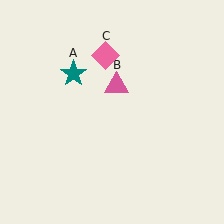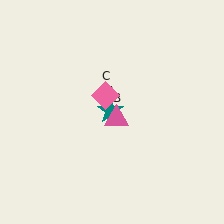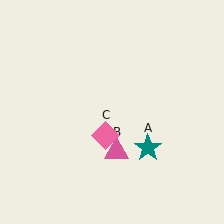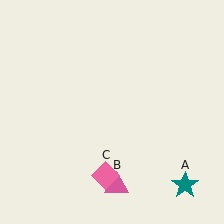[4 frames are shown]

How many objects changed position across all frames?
3 objects changed position: teal star (object A), pink triangle (object B), pink diamond (object C).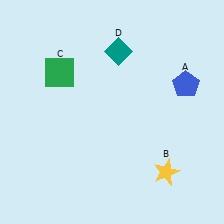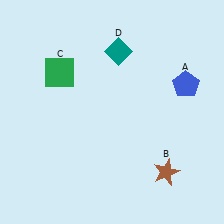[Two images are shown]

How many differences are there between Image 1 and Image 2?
There is 1 difference between the two images.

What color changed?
The star (B) changed from yellow in Image 1 to brown in Image 2.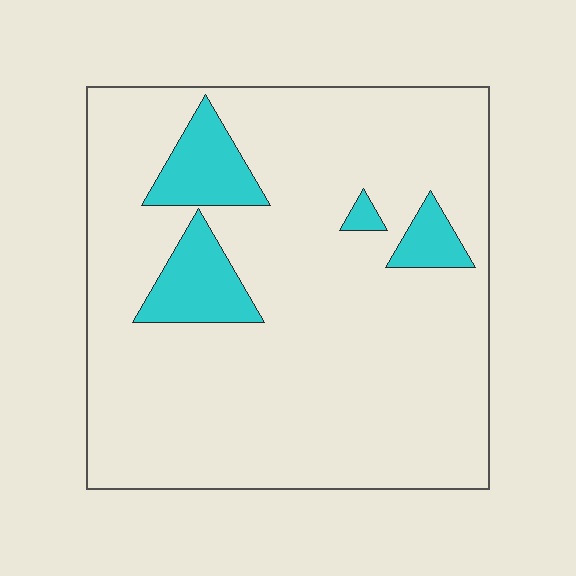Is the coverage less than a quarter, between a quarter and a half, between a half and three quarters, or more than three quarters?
Less than a quarter.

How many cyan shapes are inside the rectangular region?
4.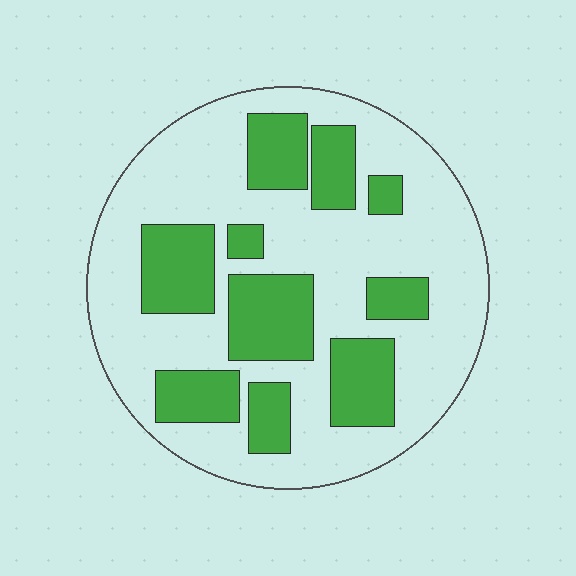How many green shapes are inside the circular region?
10.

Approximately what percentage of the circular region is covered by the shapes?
Approximately 30%.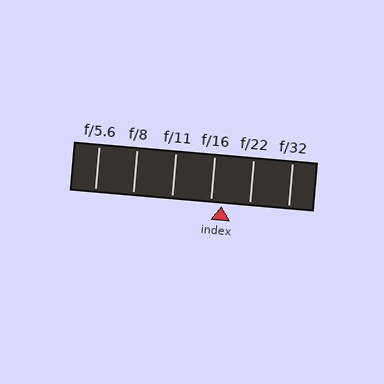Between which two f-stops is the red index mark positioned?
The index mark is between f/16 and f/22.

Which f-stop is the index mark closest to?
The index mark is closest to f/16.